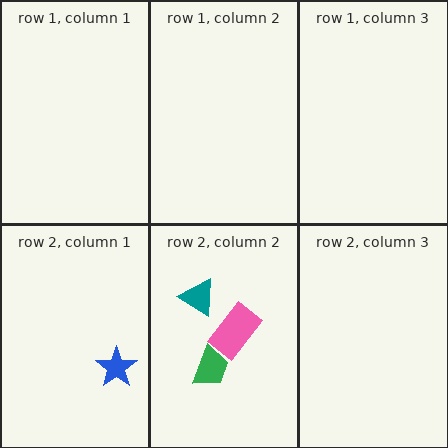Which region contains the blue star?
The row 2, column 1 region.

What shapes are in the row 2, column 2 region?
The pink rectangle, the teal triangle, the green trapezoid.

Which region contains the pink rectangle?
The row 2, column 2 region.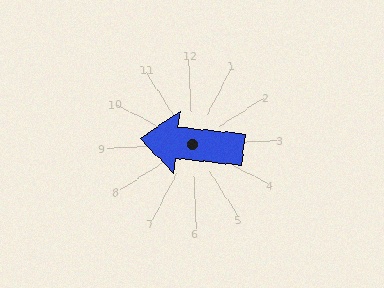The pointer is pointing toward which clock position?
Roughly 9 o'clock.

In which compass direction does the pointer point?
West.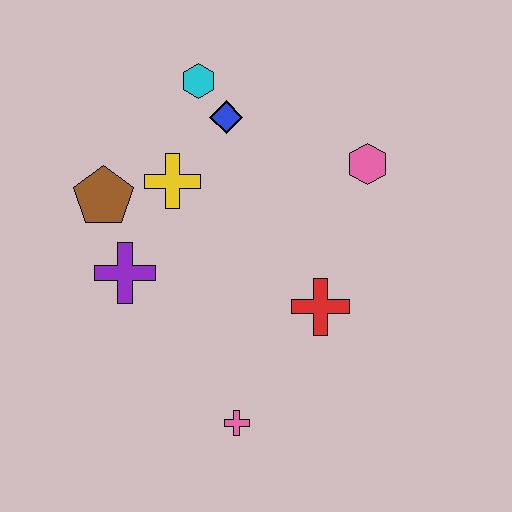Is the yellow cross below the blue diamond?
Yes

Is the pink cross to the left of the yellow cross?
No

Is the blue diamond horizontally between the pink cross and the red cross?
No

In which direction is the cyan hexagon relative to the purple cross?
The cyan hexagon is above the purple cross.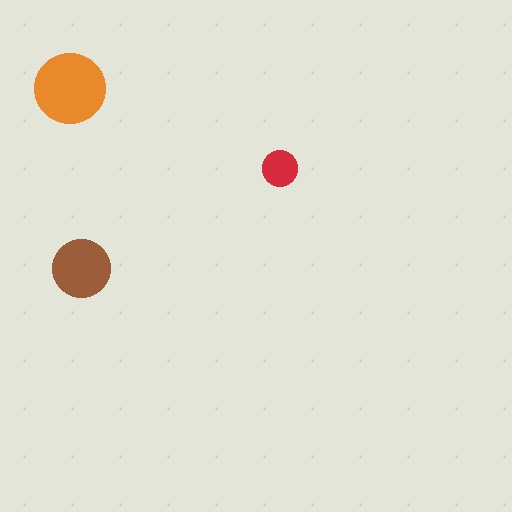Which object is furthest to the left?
The orange circle is leftmost.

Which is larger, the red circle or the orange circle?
The orange one.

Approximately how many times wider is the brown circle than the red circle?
About 1.5 times wider.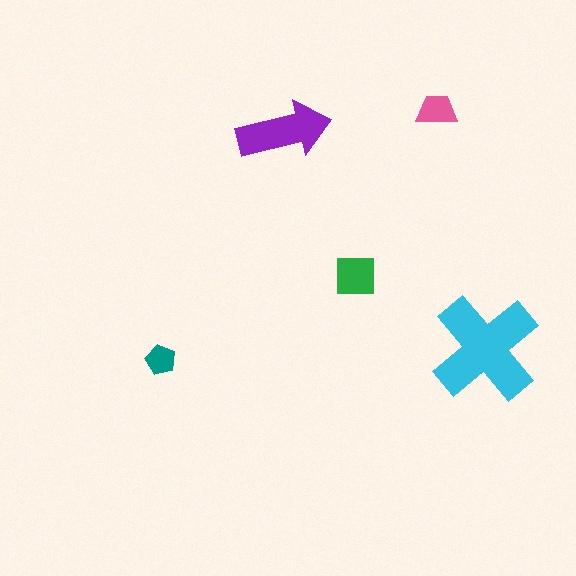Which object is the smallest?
The teal pentagon.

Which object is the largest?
The cyan cross.